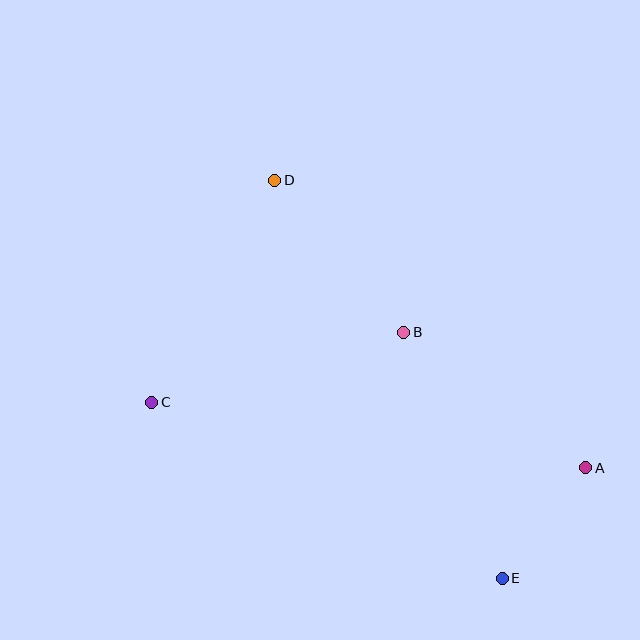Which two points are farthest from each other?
Points D and E are farthest from each other.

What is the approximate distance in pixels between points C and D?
The distance between C and D is approximately 254 pixels.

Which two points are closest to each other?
Points A and E are closest to each other.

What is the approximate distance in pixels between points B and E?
The distance between B and E is approximately 265 pixels.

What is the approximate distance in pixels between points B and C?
The distance between B and C is approximately 262 pixels.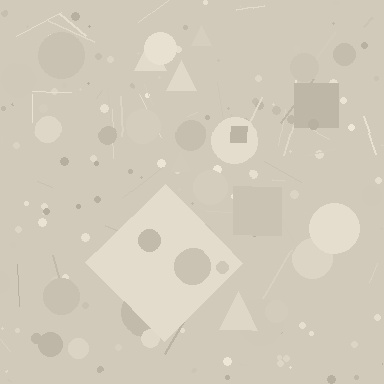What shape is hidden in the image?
A diamond is hidden in the image.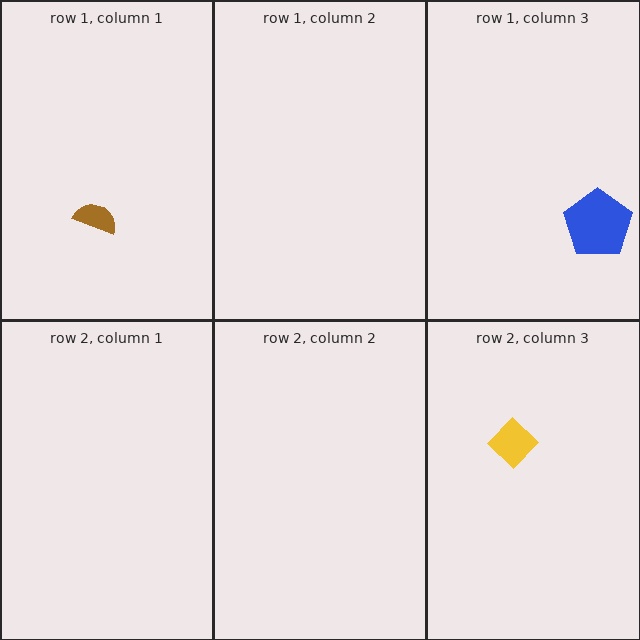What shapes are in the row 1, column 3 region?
The blue pentagon.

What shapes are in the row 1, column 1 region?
The brown semicircle.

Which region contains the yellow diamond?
The row 2, column 3 region.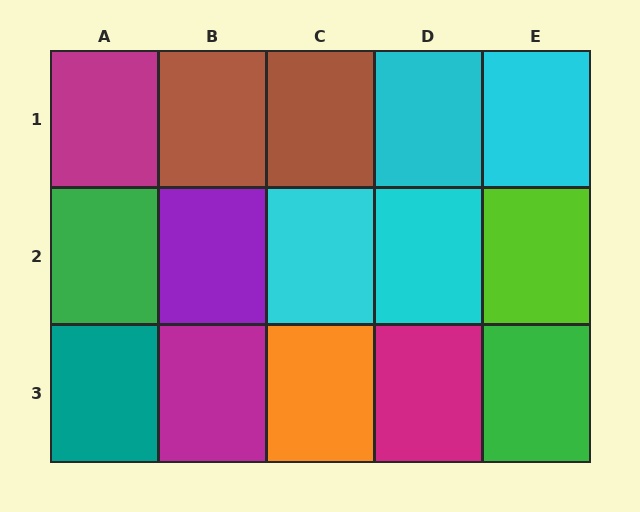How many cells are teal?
1 cell is teal.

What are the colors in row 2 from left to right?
Green, purple, cyan, cyan, lime.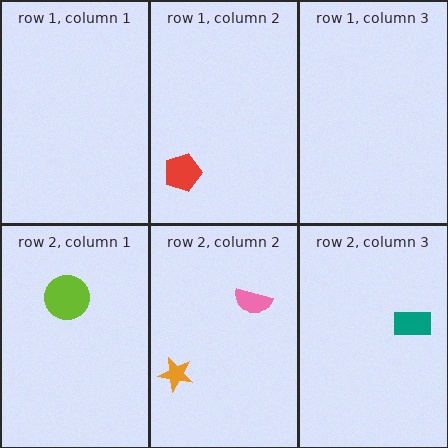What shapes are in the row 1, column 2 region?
The red pentagon.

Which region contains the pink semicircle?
The row 2, column 2 region.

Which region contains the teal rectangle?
The row 2, column 3 region.